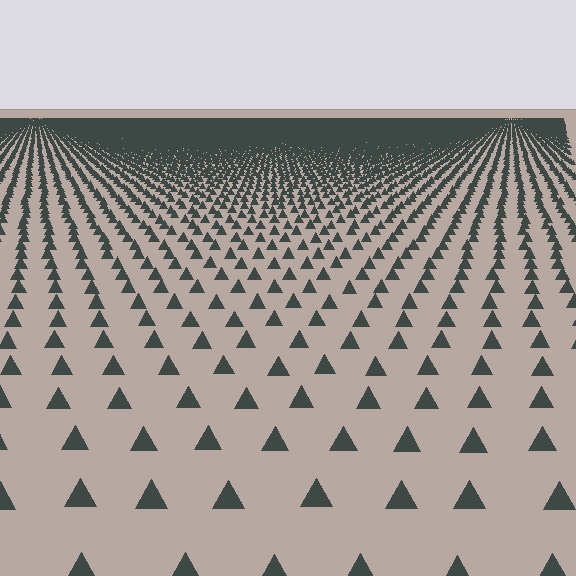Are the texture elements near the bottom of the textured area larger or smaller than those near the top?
Larger. Near the bottom, elements are closer to the viewer and appear at a bigger on-screen size.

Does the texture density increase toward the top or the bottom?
Density increases toward the top.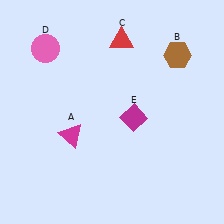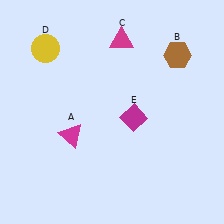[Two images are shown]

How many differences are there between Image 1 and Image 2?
There are 2 differences between the two images.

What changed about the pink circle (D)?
In Image 1, D is pink. In Image 2, it changed to yellow.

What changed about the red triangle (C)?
In Image 1, C is red. In Image 2, it changed to magenta.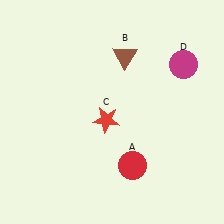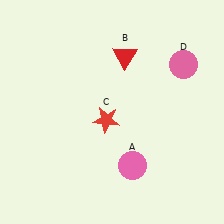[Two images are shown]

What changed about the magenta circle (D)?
In Image 1, D is magenta. In Image 2, it changed to pink.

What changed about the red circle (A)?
In Image 1, A is red. In Image 2, it changed to pink.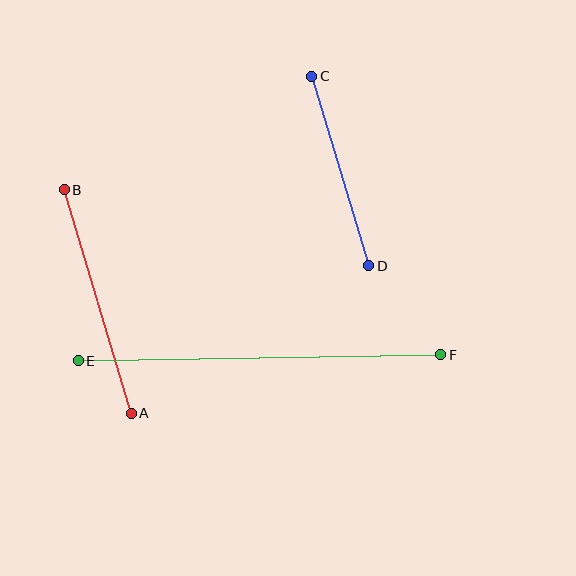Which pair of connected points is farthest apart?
Points E and F are farthest apart.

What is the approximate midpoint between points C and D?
The midpoint is at approximately (340, 171) pixels.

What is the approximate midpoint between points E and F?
The midpoint is at approximately (259, 358) pixels.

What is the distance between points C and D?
The distance is approximately 198 pixels.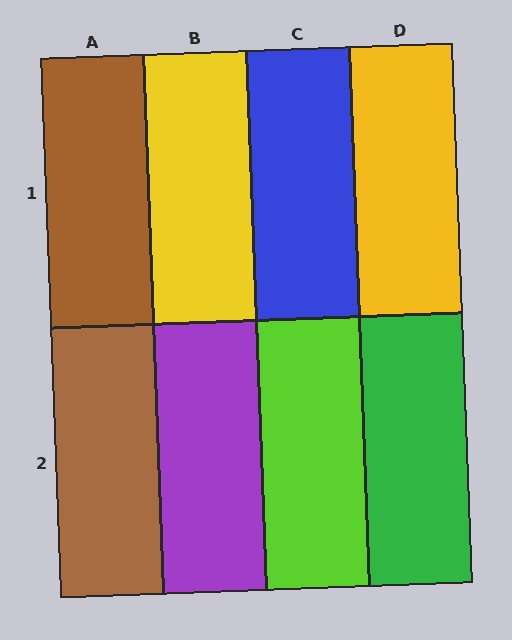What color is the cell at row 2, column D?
Green.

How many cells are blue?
1 cell is blue.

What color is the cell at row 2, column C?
Lime.